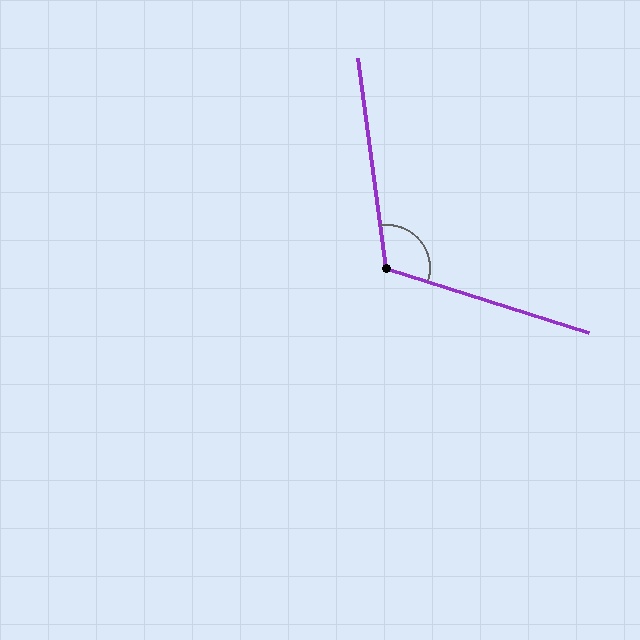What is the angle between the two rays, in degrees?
Approximately 115 degrees.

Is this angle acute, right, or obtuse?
It is obtuse.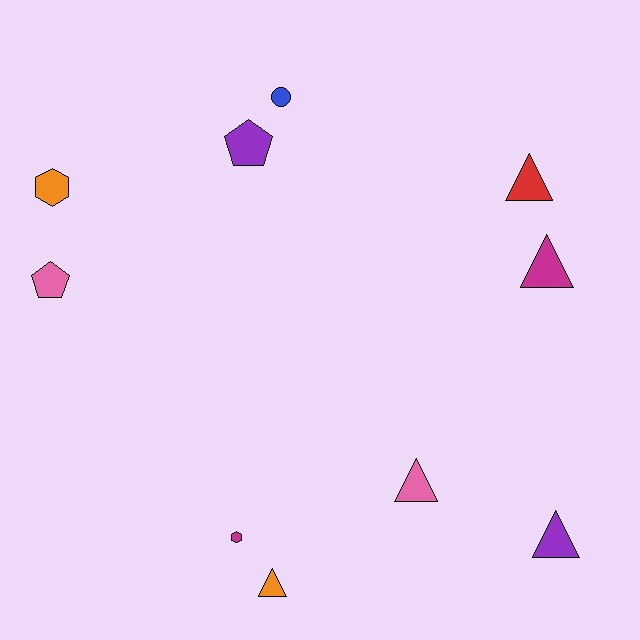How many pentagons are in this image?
There are 2 pentagons.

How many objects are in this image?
There are 10 objects.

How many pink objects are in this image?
There are 2 pink objects.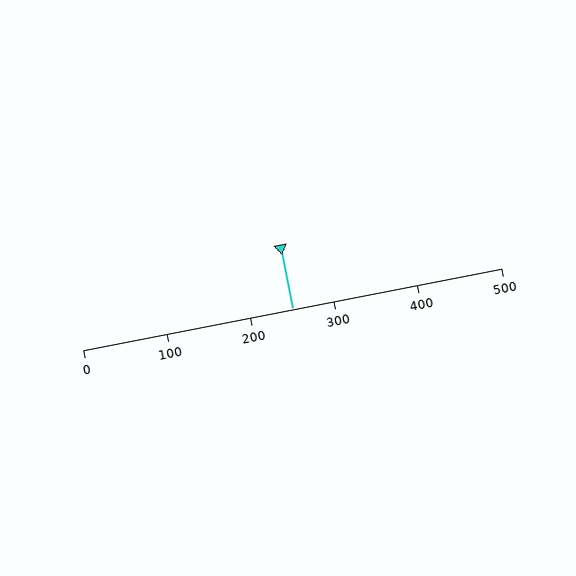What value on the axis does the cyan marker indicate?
The marker indicates approximately 250.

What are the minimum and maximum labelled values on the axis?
The axis runs from 0 to 500.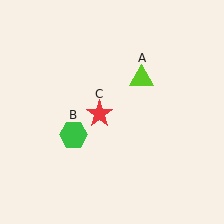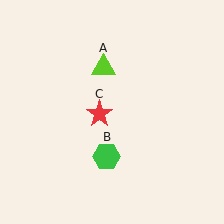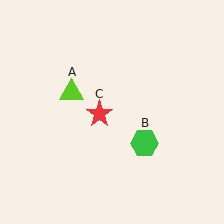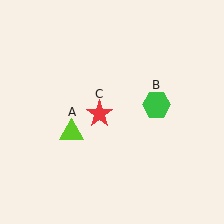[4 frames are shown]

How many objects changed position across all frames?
2 objects changed position: lime triangle (object A), green hexagon (object B).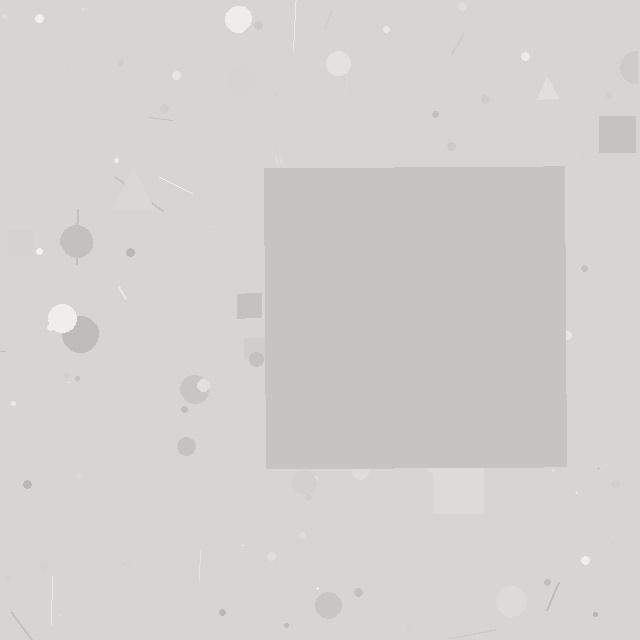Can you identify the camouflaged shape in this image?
The camouflaged shape is a square.